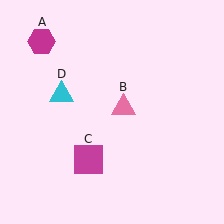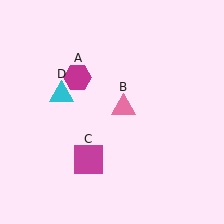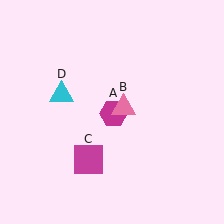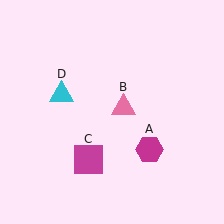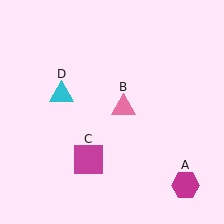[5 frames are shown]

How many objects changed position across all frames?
1 object changed position: magenta hexagon (object A).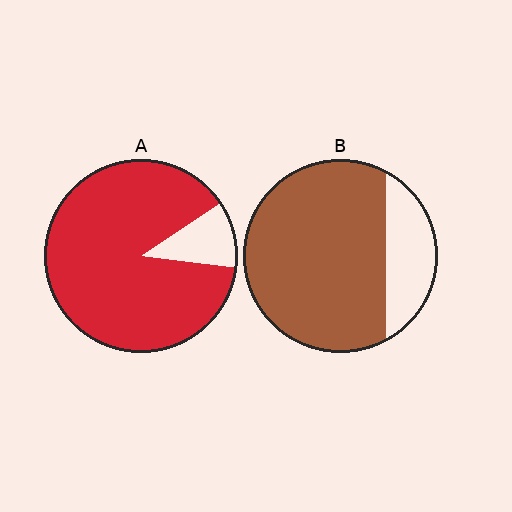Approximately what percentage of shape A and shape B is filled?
A is approximately 90% and B is approximately 80%.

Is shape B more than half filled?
Yes.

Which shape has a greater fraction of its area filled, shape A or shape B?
Shape A.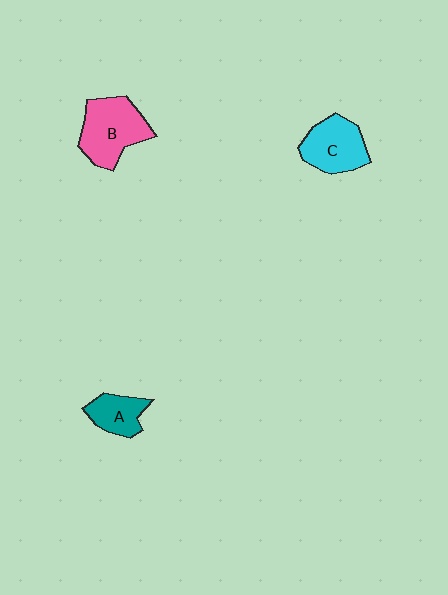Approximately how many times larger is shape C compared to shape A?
Approximately 1.5 times.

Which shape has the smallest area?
Shape A (teal).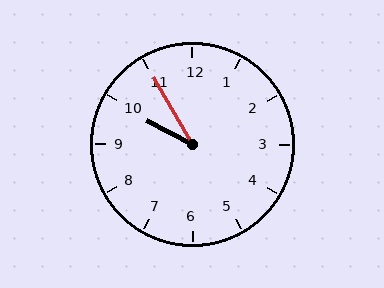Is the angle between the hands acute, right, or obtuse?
It is acute.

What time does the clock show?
9:55.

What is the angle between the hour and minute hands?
Approximately 32 degrees.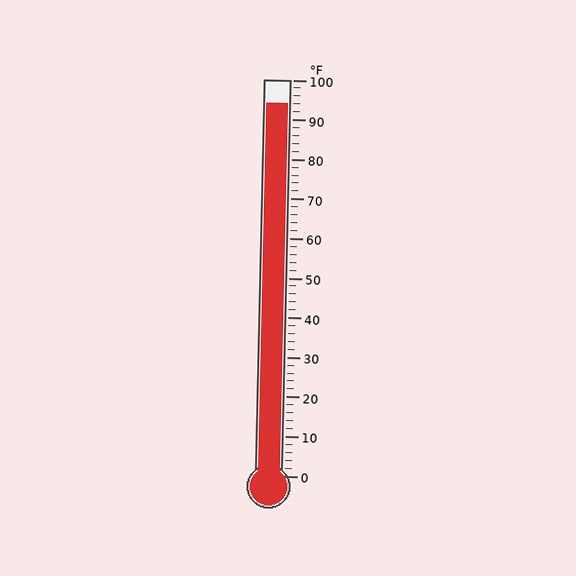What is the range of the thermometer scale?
The thermometer scale ranges from 0°F to 100°F.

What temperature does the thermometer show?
The thermometer shows approximately 94°F.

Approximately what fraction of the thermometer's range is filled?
The thermometer is filled to approximately 95% of its range.